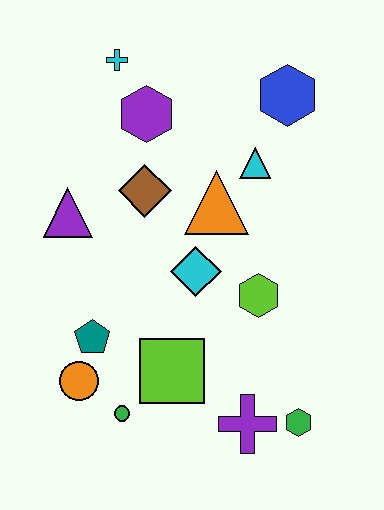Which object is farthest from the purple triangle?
The green hexagon is farthest from the purple triangle.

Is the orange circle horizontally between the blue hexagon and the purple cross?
No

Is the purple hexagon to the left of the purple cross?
Yes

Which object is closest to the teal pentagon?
The orange circle is closest to the teal pentagon.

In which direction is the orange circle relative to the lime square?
The orange circle is to the left of the lime square.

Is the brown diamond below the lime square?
No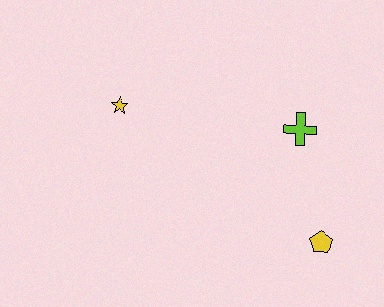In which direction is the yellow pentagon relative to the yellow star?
The yellow pentagon is to the right of the yellow star.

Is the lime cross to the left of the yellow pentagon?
Yes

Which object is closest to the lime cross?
The yellow pentagon is closest to the lime cross.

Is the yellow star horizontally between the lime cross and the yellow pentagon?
No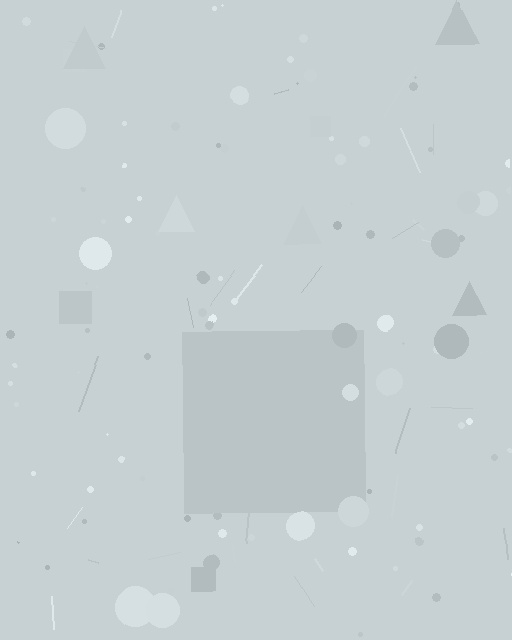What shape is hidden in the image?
A square is hidden in the image.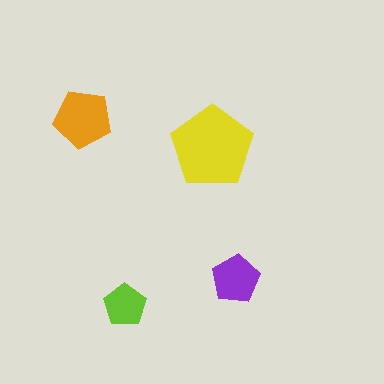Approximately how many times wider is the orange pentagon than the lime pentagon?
About 1.5 times wider.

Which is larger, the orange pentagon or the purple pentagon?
The orange one.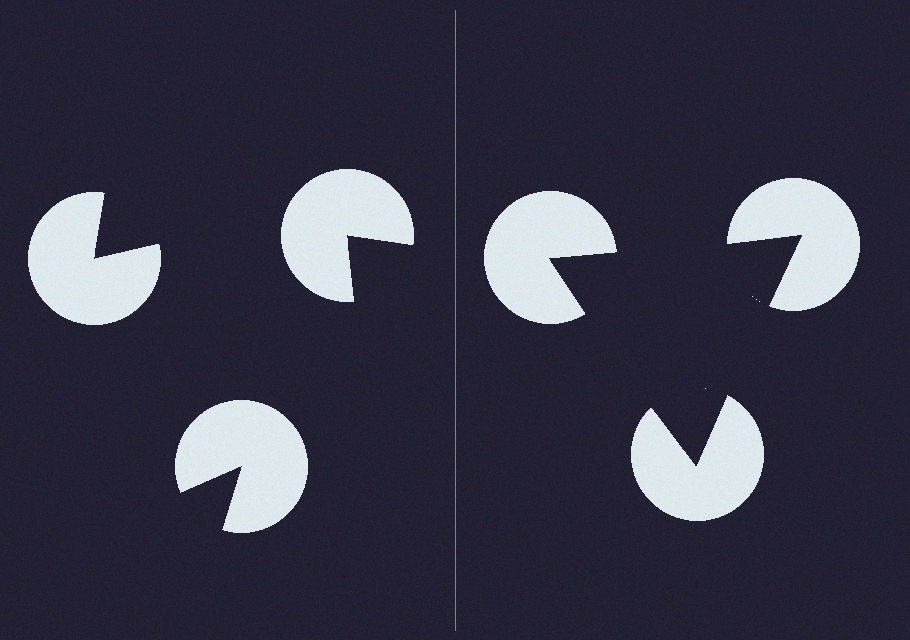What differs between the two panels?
The pac-man discs are positioned identically on both sides; only the wedge orientations differ. On the right they align to a triangle; on the left they are misaligned.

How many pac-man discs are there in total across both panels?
6 — 3 on each side.